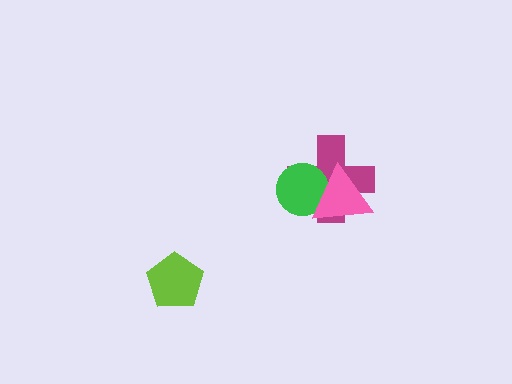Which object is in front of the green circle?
The pink triangle is in front of the green circle.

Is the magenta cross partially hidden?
Yes, it is partially covered by another shape.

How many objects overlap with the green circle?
2 objects overlap with the green circle.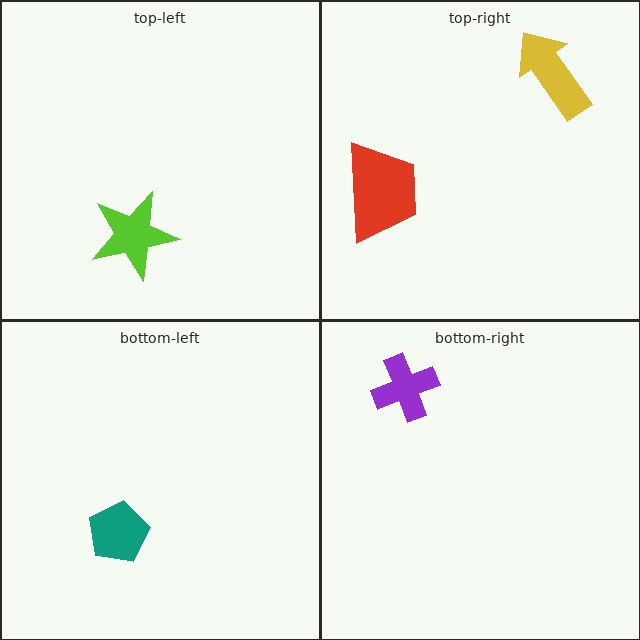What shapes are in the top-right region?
The yellow arrow, the red trapezoid.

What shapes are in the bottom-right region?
The purple cross.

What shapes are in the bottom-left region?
The teal pentagon.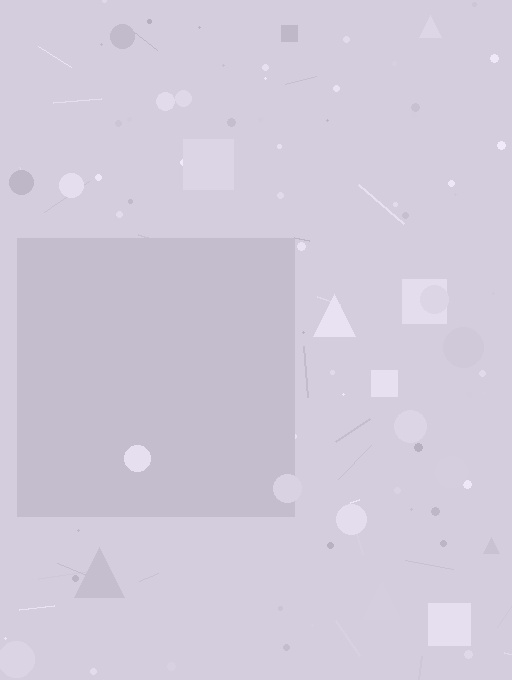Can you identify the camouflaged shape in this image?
The camouflaged shape is a square.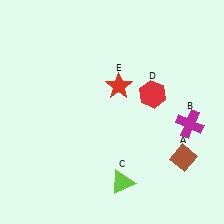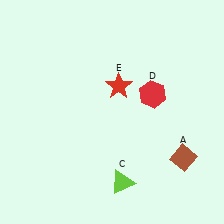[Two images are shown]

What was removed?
The magenta cross (B) was removed in Image 2.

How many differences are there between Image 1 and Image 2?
There is 1 difference between the two images.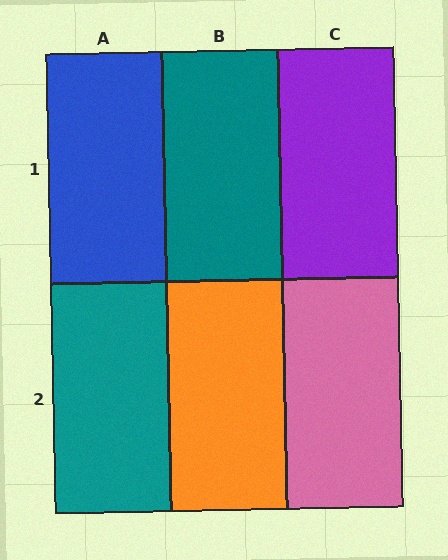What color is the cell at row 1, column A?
Blue.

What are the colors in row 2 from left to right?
Teal, orange, pink.